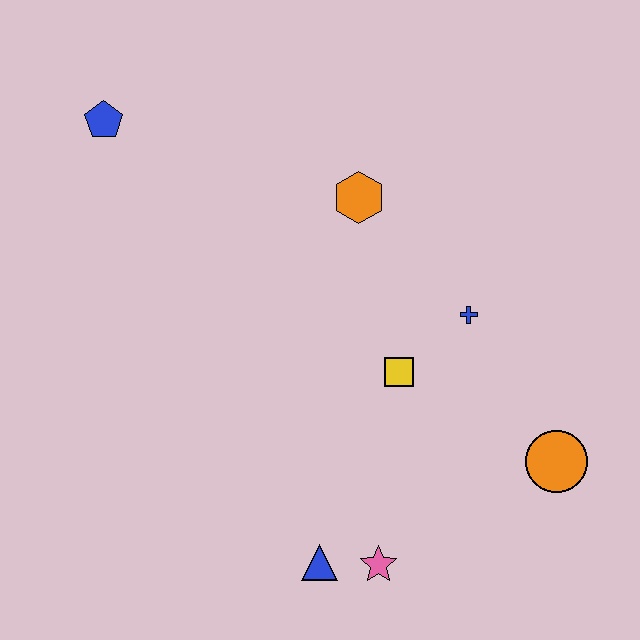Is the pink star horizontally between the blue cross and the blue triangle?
Yes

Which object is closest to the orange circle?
The blue cross is closest to the orange circle.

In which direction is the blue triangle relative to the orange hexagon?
The blue triangle is below the orange hexagon.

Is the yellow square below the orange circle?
No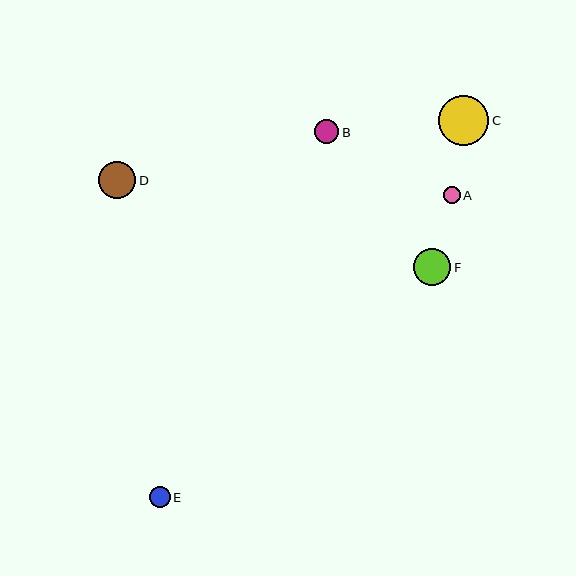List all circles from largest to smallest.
From largest to smallest: C, D, F, B, E, A.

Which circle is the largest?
Circle C is the largest with a size of approximately 50 pixels.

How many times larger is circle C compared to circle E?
Circle C is approximately 2.4 times the size of circle E.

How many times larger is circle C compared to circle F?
Circle C is approximately 1.3 times the size of circle F.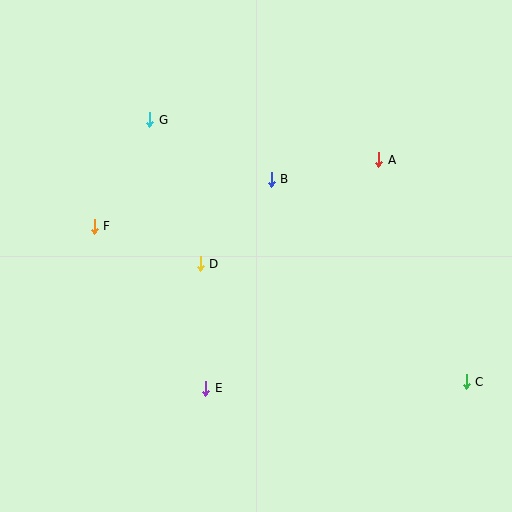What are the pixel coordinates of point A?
Point A is at (379, 160).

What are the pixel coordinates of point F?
Point F is at (94, 226).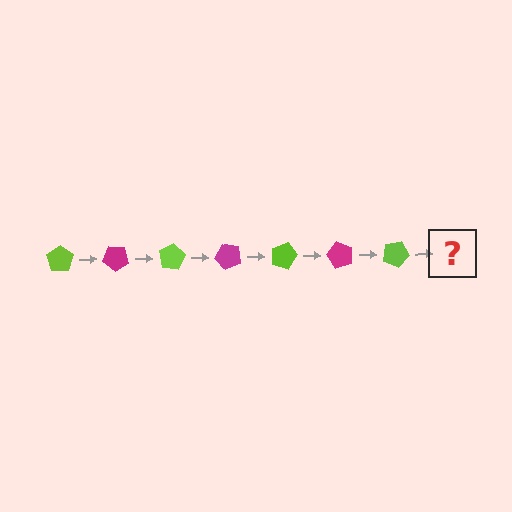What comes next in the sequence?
The next element should be a magenta pentagon, rotated 280 degrees from the start.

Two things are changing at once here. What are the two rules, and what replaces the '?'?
The two rules are that it rotates 40 degrees each step and the color cycles through lime and magenta. The '?' should be a magenta pentagon, rotated 280 degrees from the start.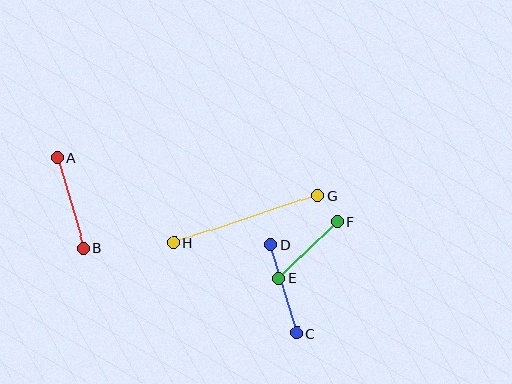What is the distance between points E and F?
The distance is approximately 81 pixels.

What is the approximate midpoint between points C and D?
The midpoint is at approximately (284, 289) pixels.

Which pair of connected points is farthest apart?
Points G and H are farthest apart.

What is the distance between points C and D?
The distance is approximately 92 pixels.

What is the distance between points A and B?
The distance is approximately 95 pixels.